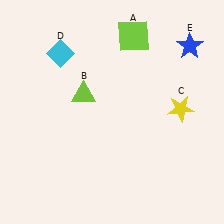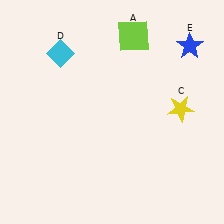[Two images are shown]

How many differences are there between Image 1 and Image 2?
There is 1 difference between the two images.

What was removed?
The lime triangle (B) was removed in Image 2.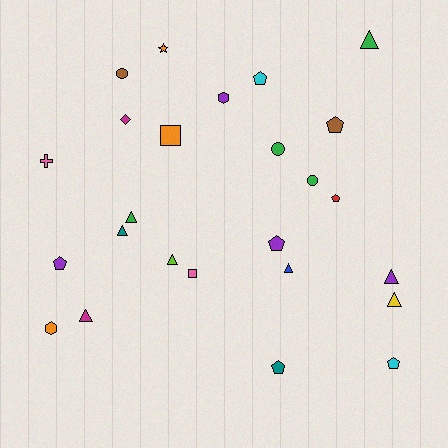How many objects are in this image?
There are 25 objects.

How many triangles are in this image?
There are 8 triangles.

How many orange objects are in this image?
There are 3 orange objects.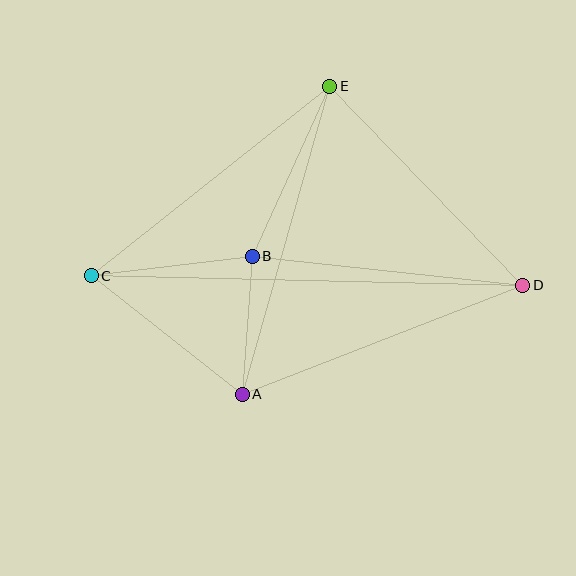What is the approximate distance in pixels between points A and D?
The distance between A and D is approximately 301 pixels.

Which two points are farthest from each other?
Points C and D are farthest from each other.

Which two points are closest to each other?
Points A and B are closest to each other.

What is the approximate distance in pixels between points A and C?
The distance between A and C is approximately 192 pixels.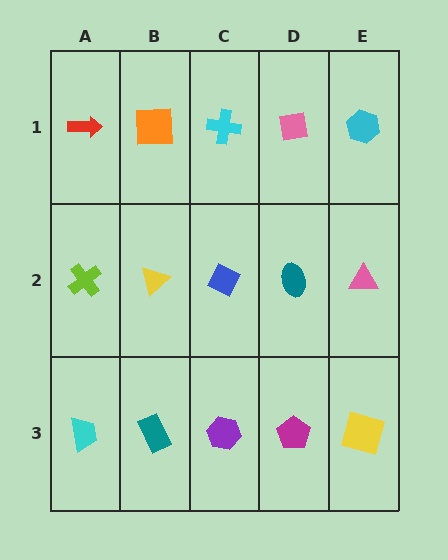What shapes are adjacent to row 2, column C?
A cyan cross (row 1, column C), a purple hexagon (row 3, column C), a yellow triangle (row 2, column B), a teal ellipse (row 2, column D).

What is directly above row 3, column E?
A pink triangle.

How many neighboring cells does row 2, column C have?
4.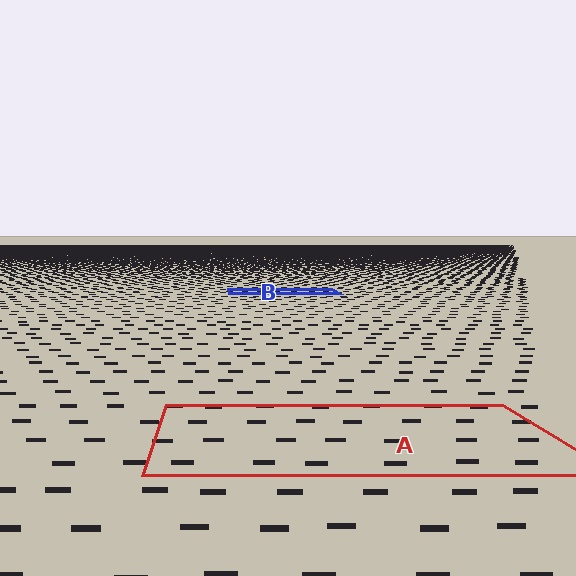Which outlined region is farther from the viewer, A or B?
Region B is farther from the viewer — the texture elements inside it appear smaller and more densely packed.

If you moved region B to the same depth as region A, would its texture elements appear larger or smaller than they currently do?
They would appear larger. At a closer depth, the same texture elements are projected at a bigger on-screen size.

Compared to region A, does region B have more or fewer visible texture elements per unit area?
Region B has more texture elements per unit area — they are packed more densely because it is farther away.